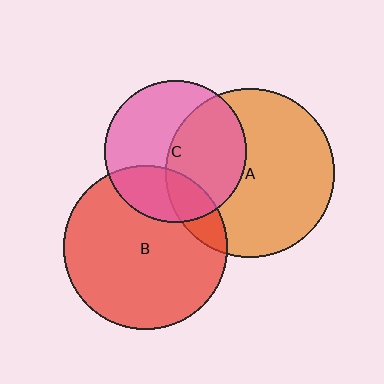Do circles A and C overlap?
Yes.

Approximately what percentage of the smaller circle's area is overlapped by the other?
Approximately 45%.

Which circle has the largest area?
Circle A (orange).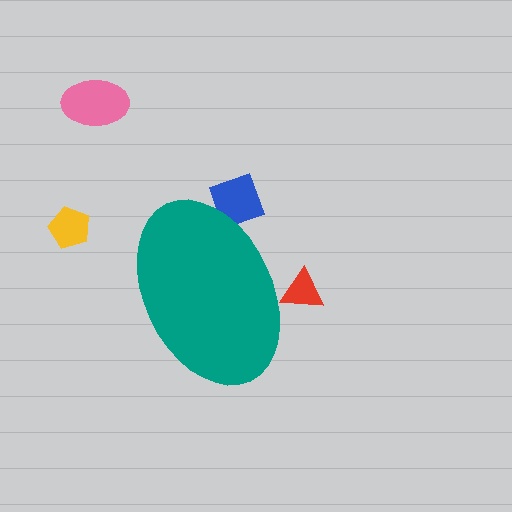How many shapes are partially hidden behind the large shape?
2 shapes are partially hidden.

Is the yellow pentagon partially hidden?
No, the yellow pentagon is fully visible.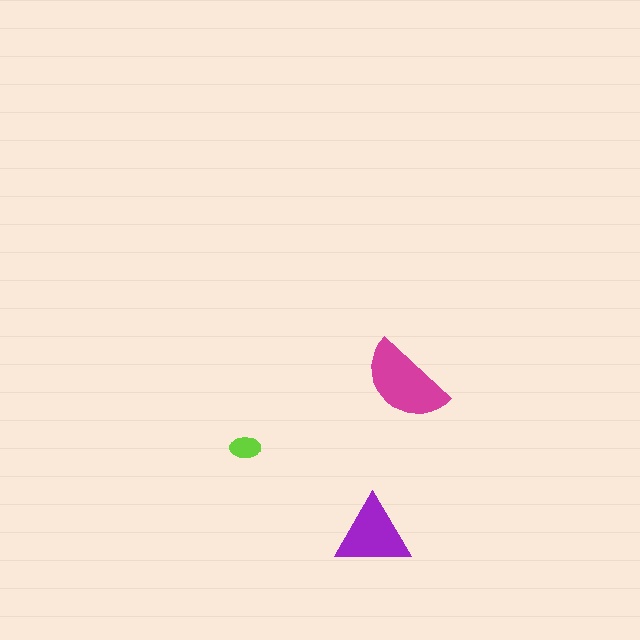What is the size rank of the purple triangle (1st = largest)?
2nd.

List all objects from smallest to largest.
The lime ellipse, the purple triangle, the magenta semicircle.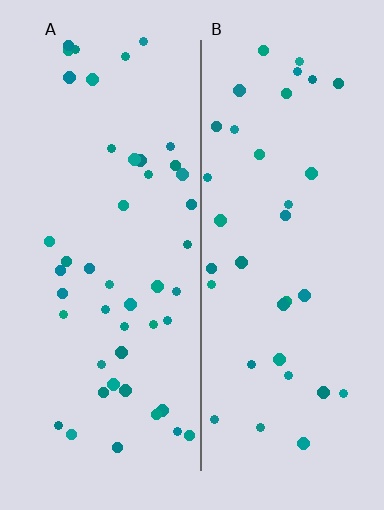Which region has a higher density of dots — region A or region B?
A (the left).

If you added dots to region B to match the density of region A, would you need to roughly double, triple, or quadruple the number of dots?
Approximately double.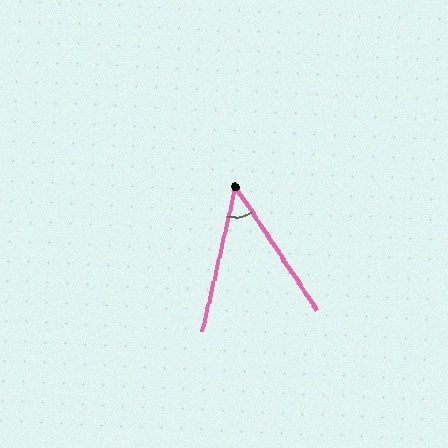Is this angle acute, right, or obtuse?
It is acute.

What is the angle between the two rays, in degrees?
Approximately 46 degrees.